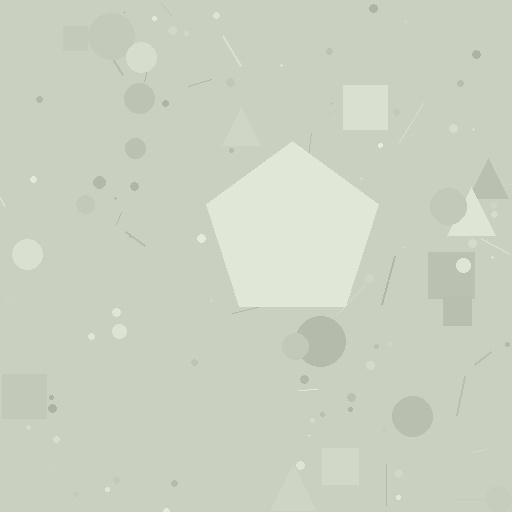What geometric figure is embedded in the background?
A pentagon is embedded in the background.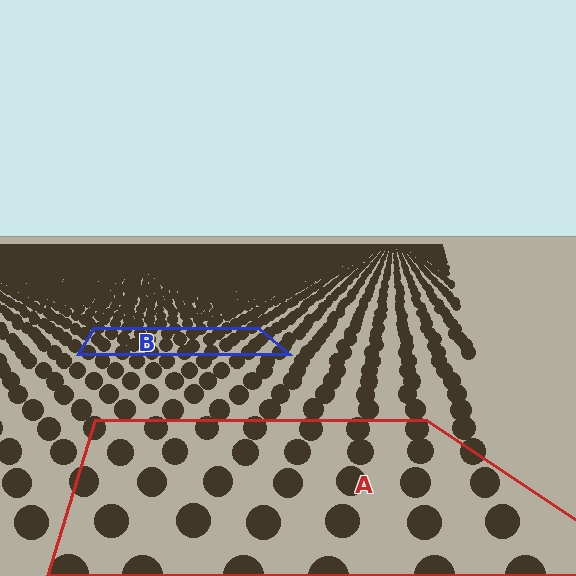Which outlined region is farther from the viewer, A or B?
Region B is farther from the viewer — the texture elements inside it appear smaller and more densely packed.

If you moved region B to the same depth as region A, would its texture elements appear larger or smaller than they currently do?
They would appear larger. At a closer depth, the same texture elements are projected at a bigger on-screen size.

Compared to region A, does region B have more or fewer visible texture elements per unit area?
Region B has more texture elements per unit area — they are packed more densely because it is farther away.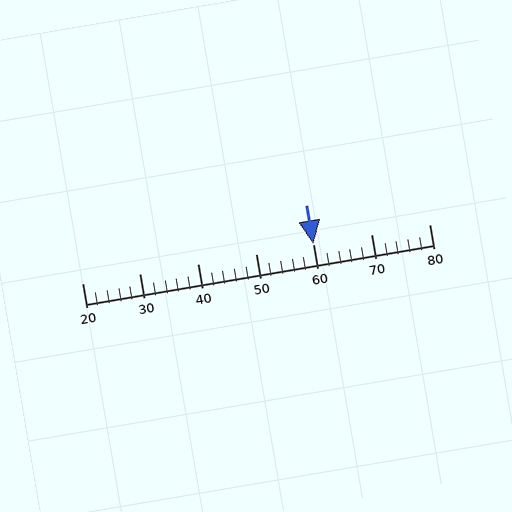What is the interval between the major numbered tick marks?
The major tick marks are spaced 10 units apart.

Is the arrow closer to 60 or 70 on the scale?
The arrow is closer to 60.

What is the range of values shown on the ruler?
The ruler shows values from 20 to 80.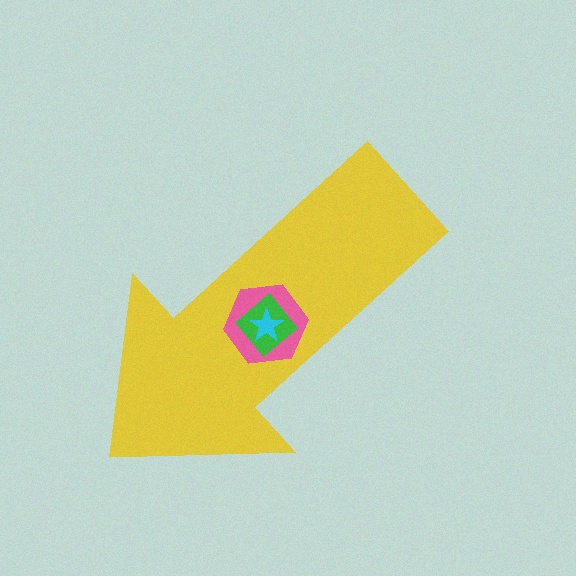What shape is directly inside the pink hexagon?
The green diamond.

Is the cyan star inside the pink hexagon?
Yes.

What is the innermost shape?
The cyan star.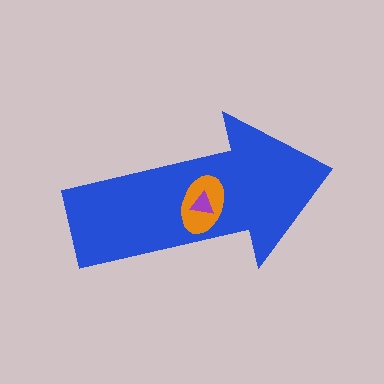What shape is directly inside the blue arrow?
The orange ellipse.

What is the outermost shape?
The blue arrow.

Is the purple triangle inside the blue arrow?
Yes.